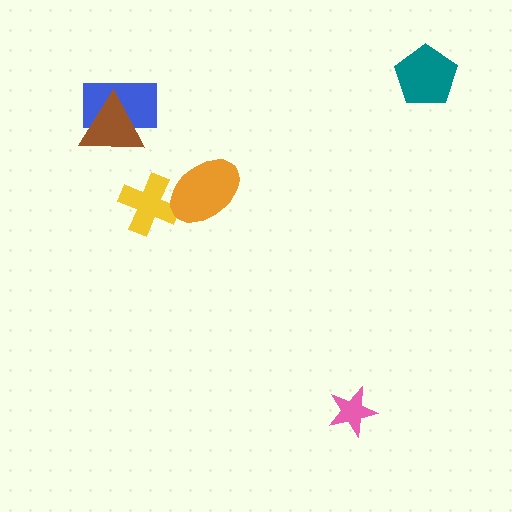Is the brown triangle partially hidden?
No, no other shape covers it.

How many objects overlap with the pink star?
0 objects overlap with the pink star.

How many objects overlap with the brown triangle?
1 object overlaps with the brown triangle.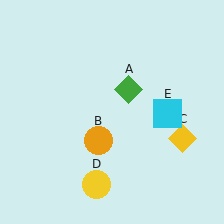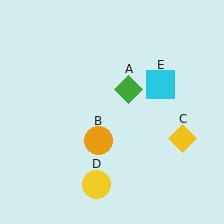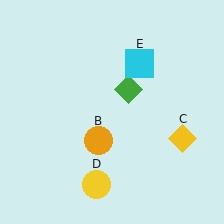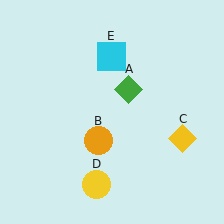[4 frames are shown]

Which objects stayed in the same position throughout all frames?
Green diamond (object A) and orange circle (object B) and yellow diamond (object C) and yellow circle (object D) remained stationary.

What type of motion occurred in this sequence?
The cyan square (object E) rotated counterclockwise around the center of the scene.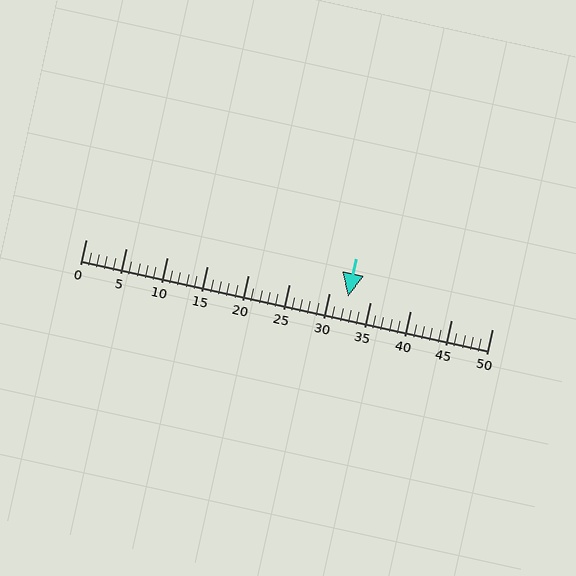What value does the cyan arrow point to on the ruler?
The cyan arrow points to approximately 32.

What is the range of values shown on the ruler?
The ruler shows values from 0 to 50.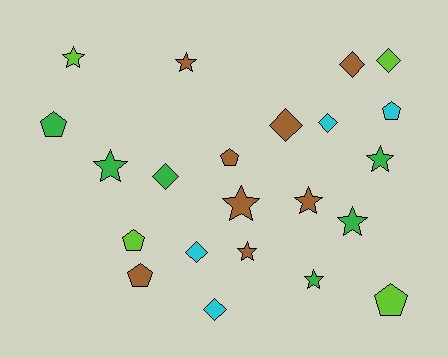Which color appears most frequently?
Brown, with 8 objects.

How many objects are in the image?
There are 22 objects.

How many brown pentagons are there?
There are 2 brown pentagons.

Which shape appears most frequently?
Star, with 9 objects.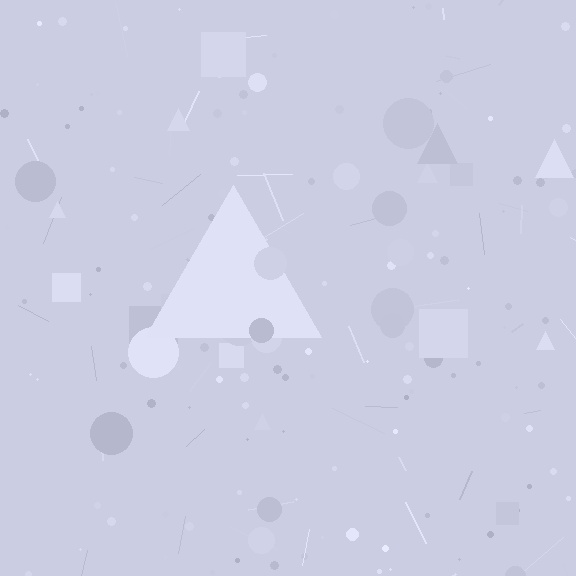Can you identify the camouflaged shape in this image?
The camouflaged shape is a triangle.